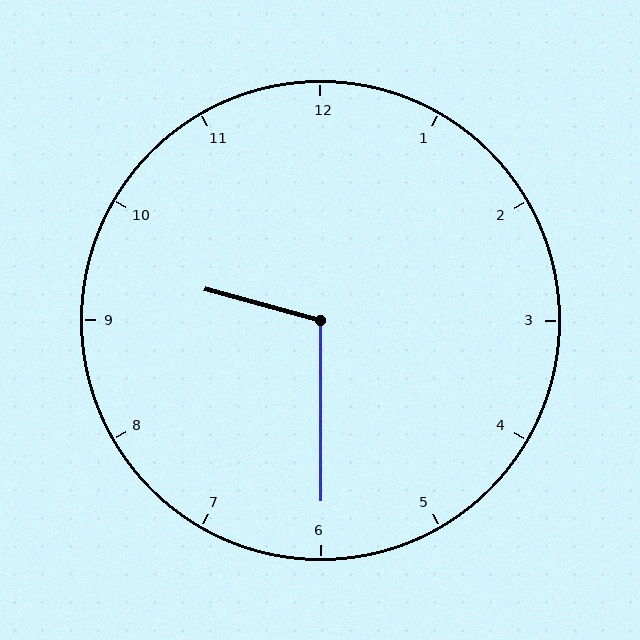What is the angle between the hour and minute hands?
Approximately 105 degrees.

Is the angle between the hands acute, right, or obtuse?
It is obtuse.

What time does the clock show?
9:30.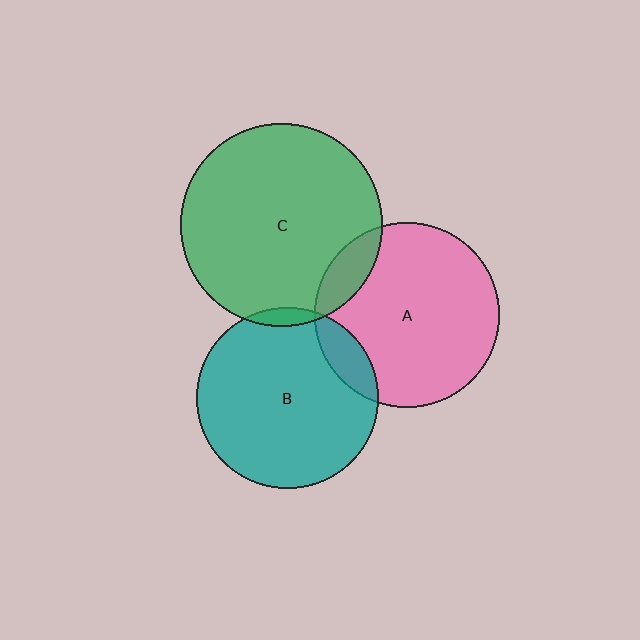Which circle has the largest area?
Circle C (green).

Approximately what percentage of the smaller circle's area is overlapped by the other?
Approximately 5%.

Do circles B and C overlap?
Yes.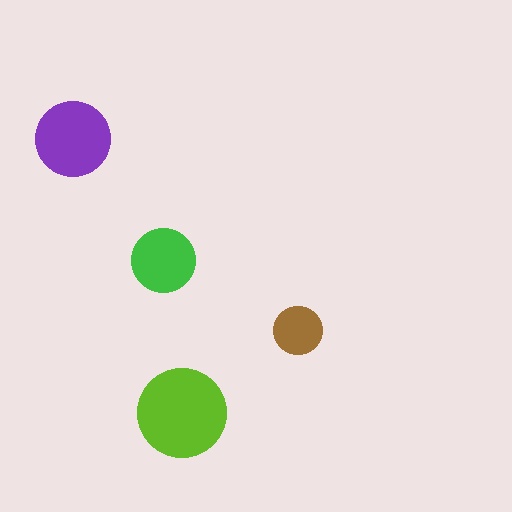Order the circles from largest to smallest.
the lime one, the purple one, the green one, the brown one.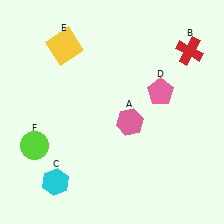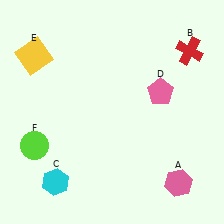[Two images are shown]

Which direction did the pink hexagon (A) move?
The pink hexagon (A) moved down.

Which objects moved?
The objects that moved are: the pink hexagon (A), the yellow square (E).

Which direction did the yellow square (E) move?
The yellow square (E) moved left.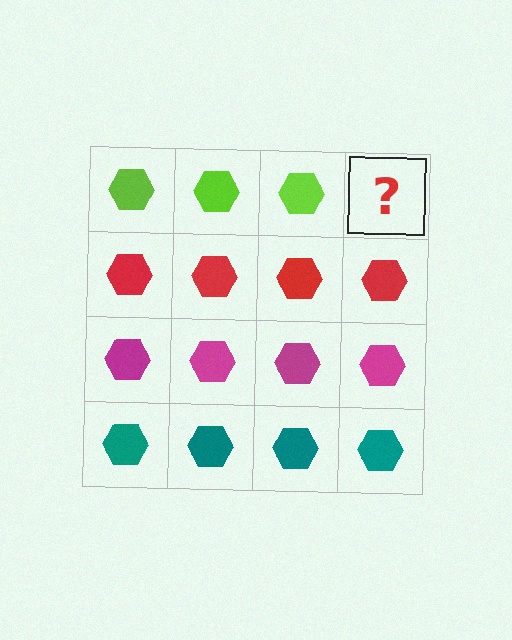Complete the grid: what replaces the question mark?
The question mark should be replaced with a lime hexagon.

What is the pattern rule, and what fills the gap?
The rule is that each row has a consistent color. The gap should be filled with a lime hexagon.